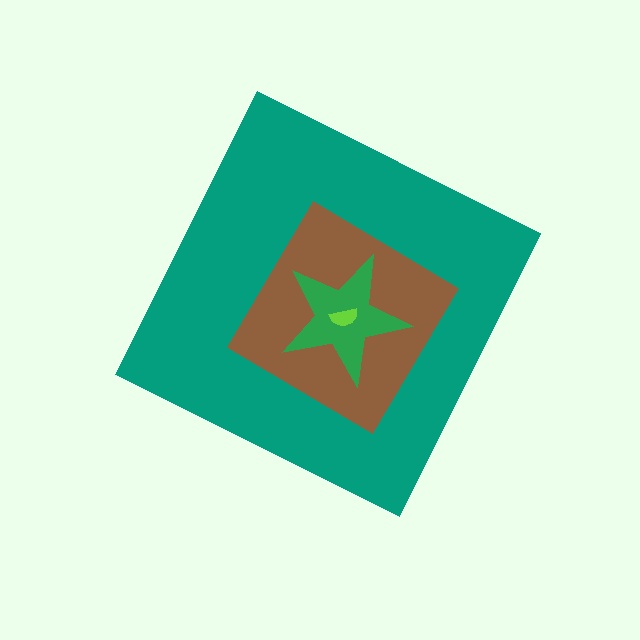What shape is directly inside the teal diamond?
The brown diamond.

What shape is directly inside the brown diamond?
The green star.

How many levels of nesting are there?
4.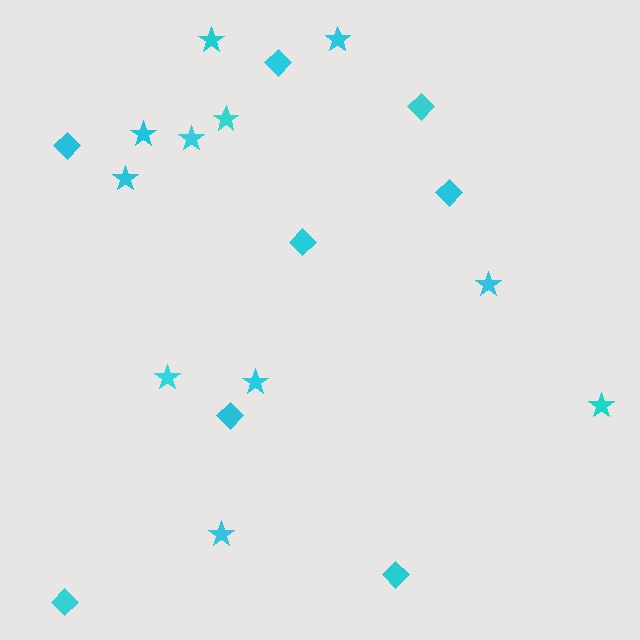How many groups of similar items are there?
There are 2 groups: one group of diamonds (8) and one group of stars (11).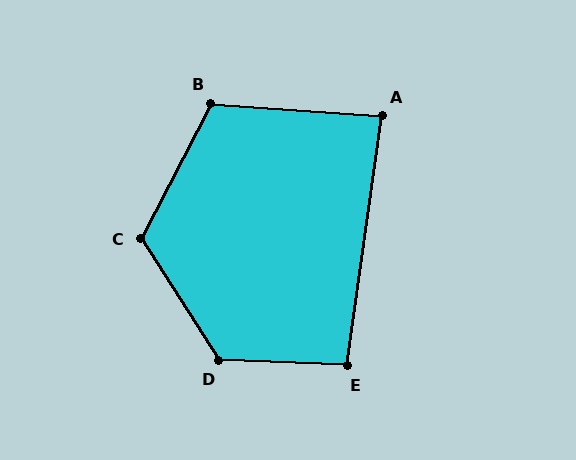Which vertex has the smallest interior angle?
A, at approximately 86 degrees.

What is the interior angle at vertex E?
Approximately 96 degrees (obtuse).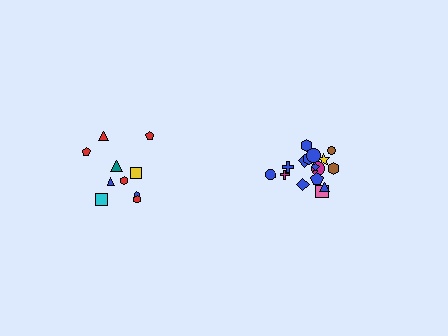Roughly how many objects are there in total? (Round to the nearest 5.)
Roughly 30 objects in total.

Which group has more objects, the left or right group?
The right group.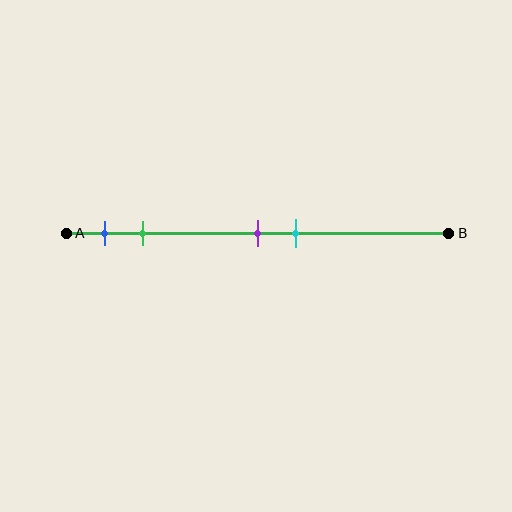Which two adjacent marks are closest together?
The purple and cyan marks are the closest adjacent pair.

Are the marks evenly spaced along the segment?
No, the marks are not evenly spaced.